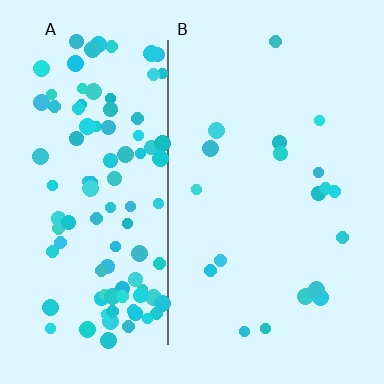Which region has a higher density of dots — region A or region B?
A (the left).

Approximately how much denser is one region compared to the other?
Approximately 5.5× — region A over region B.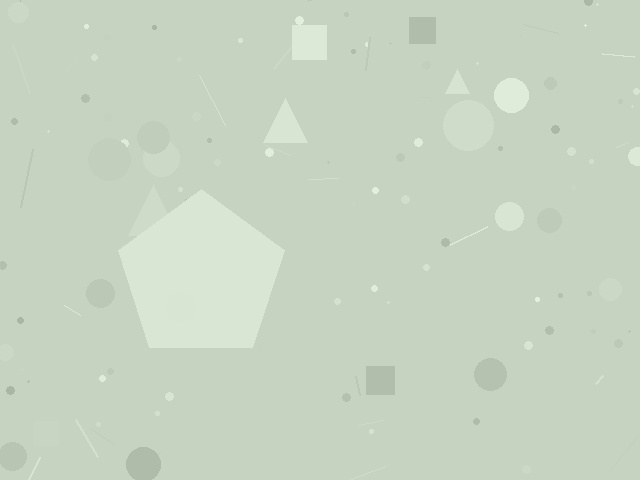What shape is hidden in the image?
A pentagon is hidden in the image.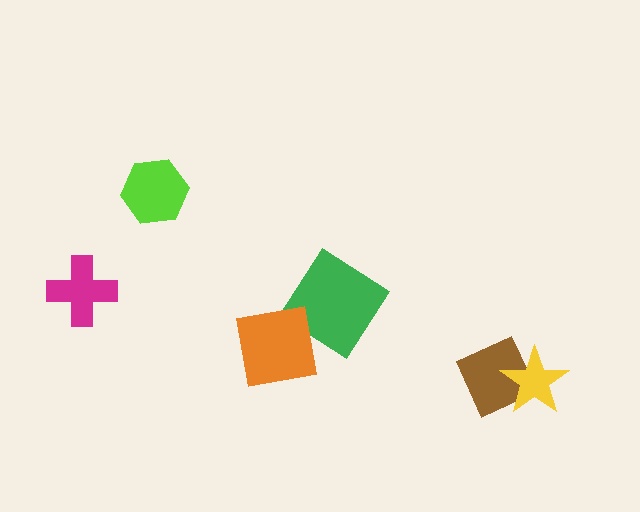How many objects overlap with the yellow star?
1 object overlaps with the yellow star.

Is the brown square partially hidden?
Yes, it is partially covered by another shape.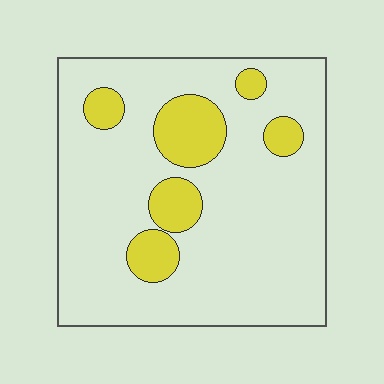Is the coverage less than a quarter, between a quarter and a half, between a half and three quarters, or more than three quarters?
Less than a quarter.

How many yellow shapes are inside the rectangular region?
6.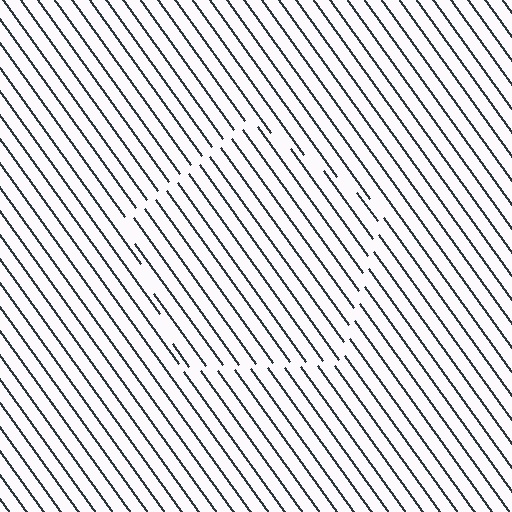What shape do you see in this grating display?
An illusory pentagon. The interior of the shape contains the same grating, shifted by half a period — the contour is defined by the phase discontinuity where line-ends from the inner and outer gratings abut.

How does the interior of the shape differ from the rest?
The interior of the shape contains the same grating, shifted by half a period — the contour is defined by the phase discontinuity where line-ends from the inner and outer gratings abut.